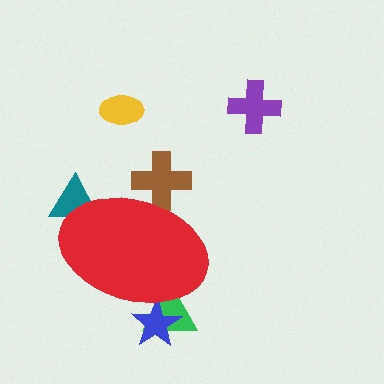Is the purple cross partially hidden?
No, the purple cross is fully visible.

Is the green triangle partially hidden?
Yes, the green triangle is partially hidden behind the red ellipse.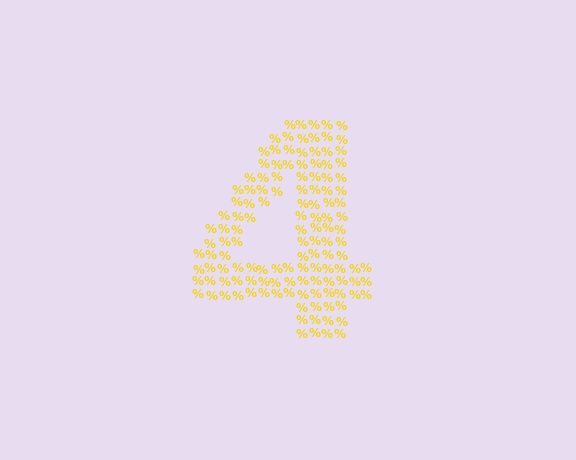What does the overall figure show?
The overall figure shows the digit 4.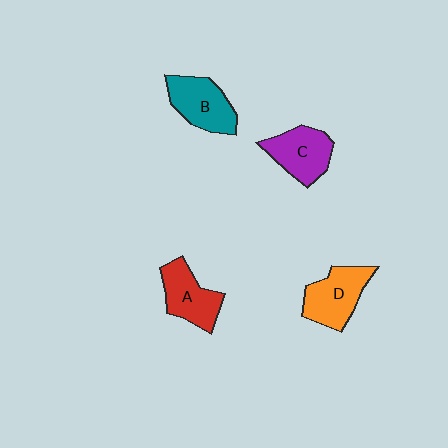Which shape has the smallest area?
Shape A (red).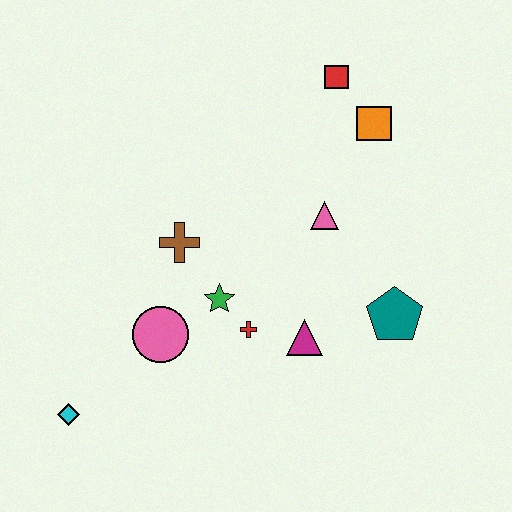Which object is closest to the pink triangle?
The orange square is closest to the pink triangle.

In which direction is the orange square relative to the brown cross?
The orange square is to the right of the brown cross.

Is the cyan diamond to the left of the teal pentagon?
Yes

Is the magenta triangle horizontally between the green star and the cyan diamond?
No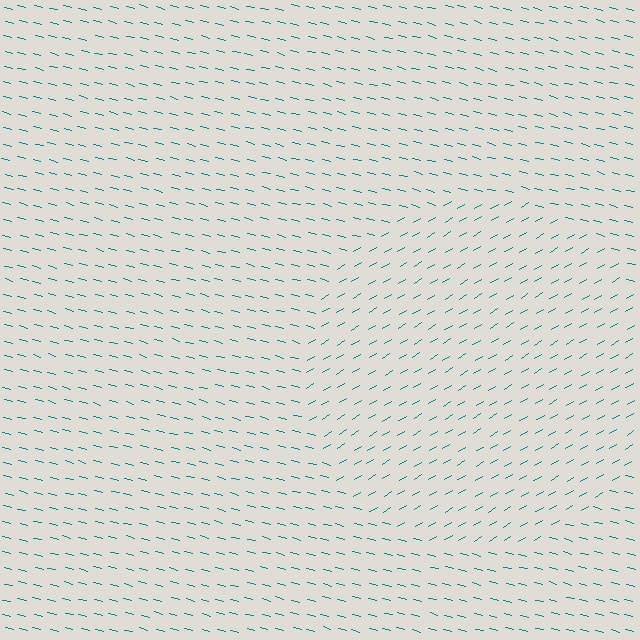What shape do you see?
I see a circle.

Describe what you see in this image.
The image is filled with small teal line segments. A circle region in the image has lines oriented differently from the surrounding lines, creating a visible texture boundary.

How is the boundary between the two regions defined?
The boundary is defined purely by a change in line orientation (approximately 45 degrees difference). All lines are the same color and thickness.